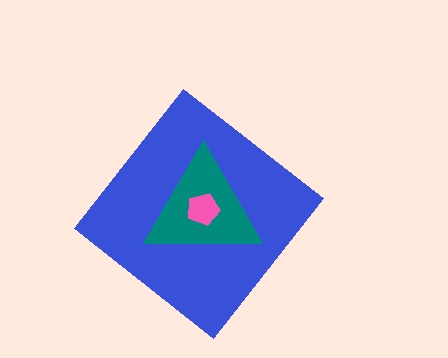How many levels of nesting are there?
3.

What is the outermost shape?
The blue diamond.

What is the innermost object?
The pink pentagon.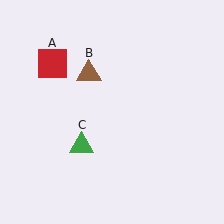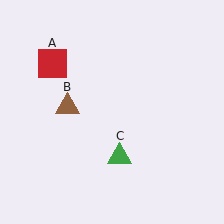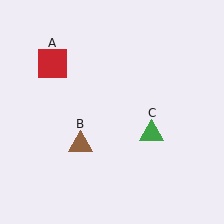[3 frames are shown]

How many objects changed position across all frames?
2 objects changed position: brown triangle (object B), green triangle (object C).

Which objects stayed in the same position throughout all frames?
Red square (object A) remained stationary.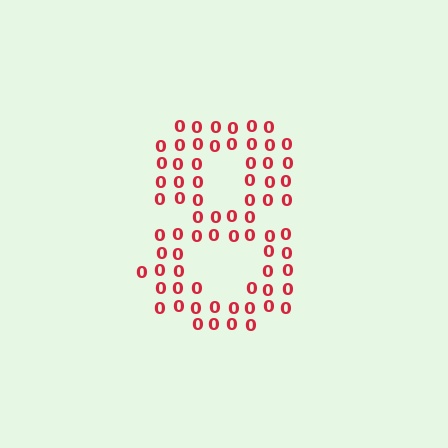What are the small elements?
The small elements are digit 0's.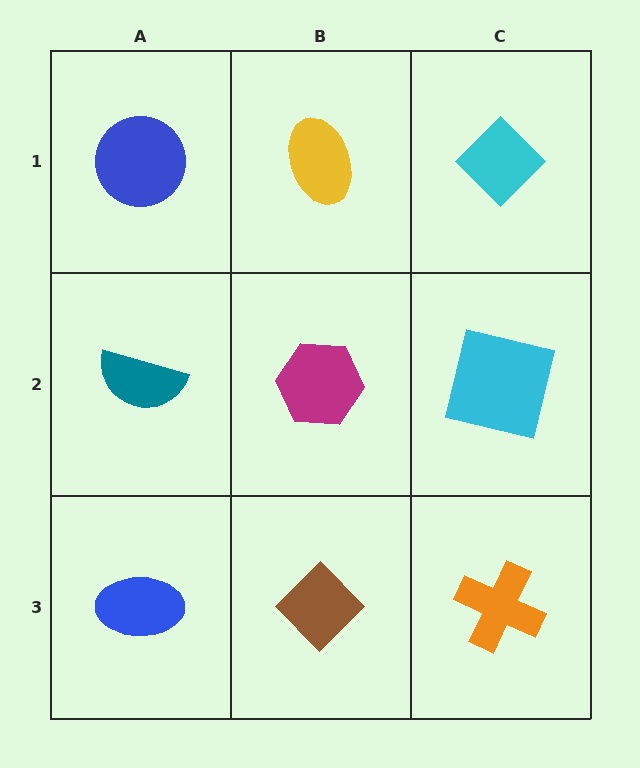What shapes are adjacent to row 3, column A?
A teal semicircle (row 2, column A), a brown diamond (row 3, column B).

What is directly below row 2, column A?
A blue ellipse.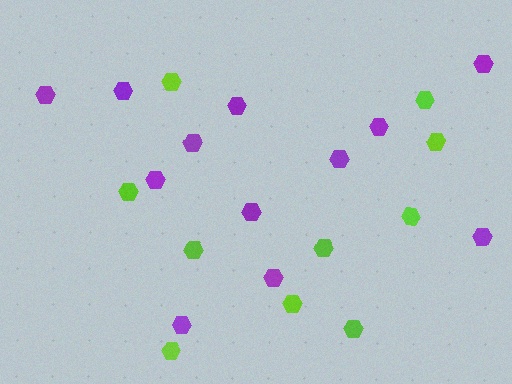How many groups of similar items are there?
There are 2 groups: one group of lime hexagons (10) and one group of purple hexagons (12).